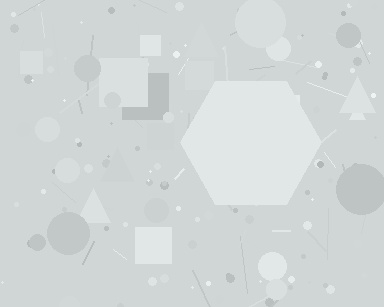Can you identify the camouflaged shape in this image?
The camouflaged shape is a hexagon.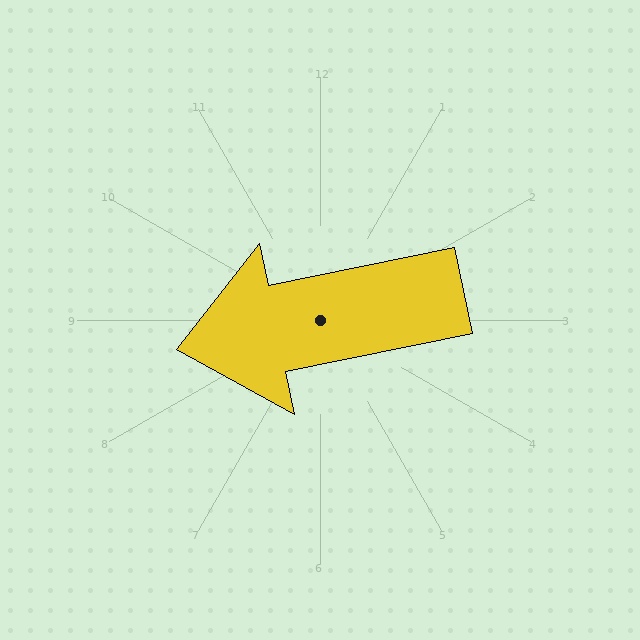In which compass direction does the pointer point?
West.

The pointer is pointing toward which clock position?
Roughly 9 o'clock.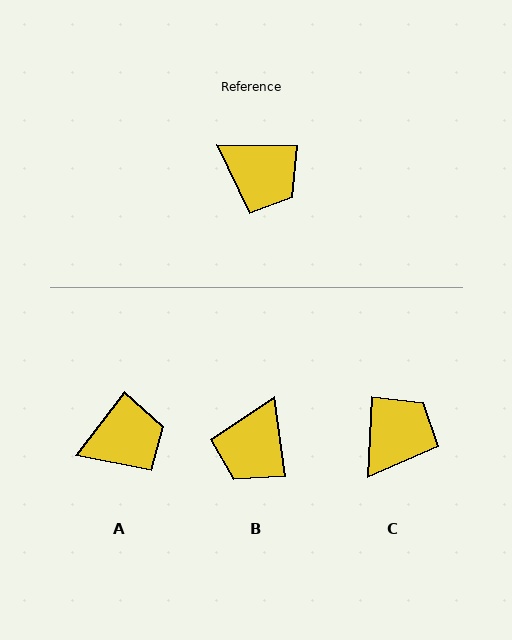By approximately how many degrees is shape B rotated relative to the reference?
Approximately 81 degrees clockwise.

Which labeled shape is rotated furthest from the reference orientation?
C, about 88 degrees away.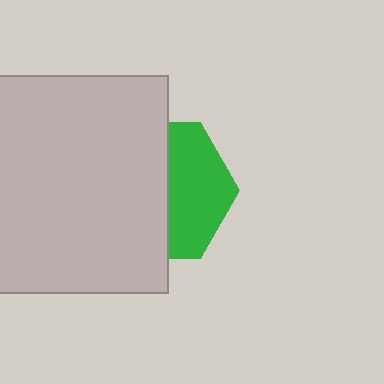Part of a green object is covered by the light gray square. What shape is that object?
It is a hexagon.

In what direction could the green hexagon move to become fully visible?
The green hexagon could move right. That would shift it out from behind the light gray square entirely.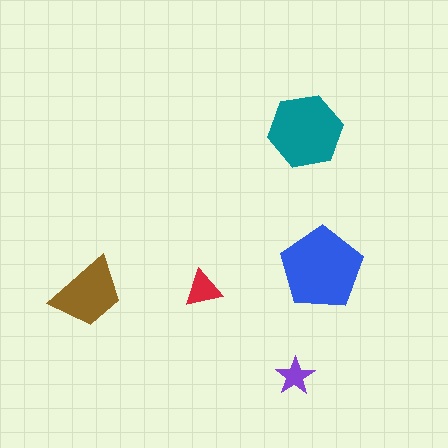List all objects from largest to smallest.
The blue pentagon, the teal hexagon, the brown trapezoid, the red triangle, the purple star.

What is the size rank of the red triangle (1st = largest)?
4th.